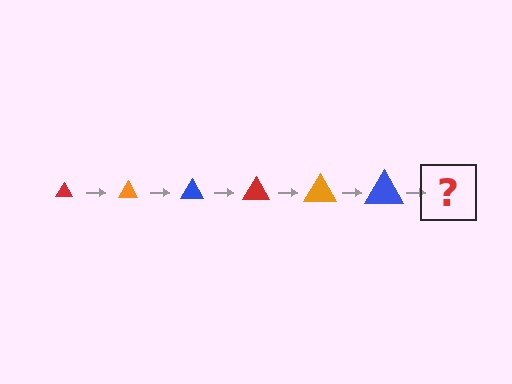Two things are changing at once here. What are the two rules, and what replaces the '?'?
The two rules are that the triangle grows larger each step and the color cycles through red, orange, and blue. The '?' should be a red triangle, larger than the previous one.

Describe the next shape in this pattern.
It should be a red triangle, larger than the previous one.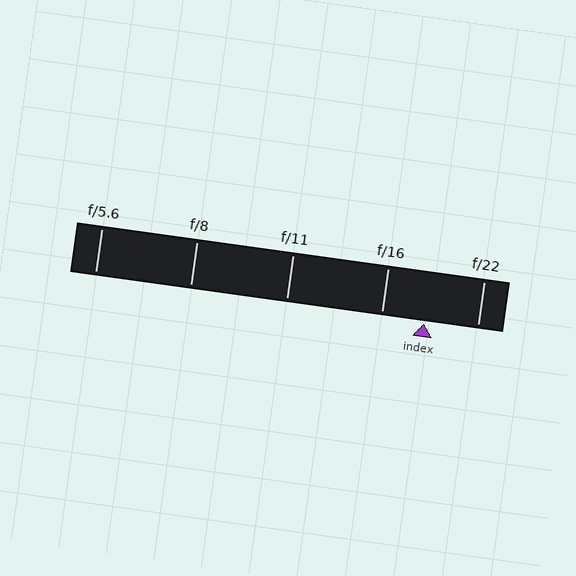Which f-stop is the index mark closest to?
The index mark is closest to f/16.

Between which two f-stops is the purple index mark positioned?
The index mark is between f/16 and f/22.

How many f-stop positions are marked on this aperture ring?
There are 5 f-stop positions marked.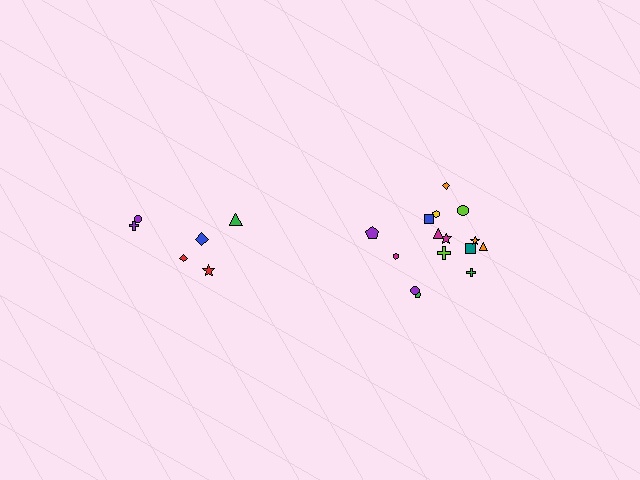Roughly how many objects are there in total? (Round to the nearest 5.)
Roughly 20 objects in total.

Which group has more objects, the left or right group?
The right group.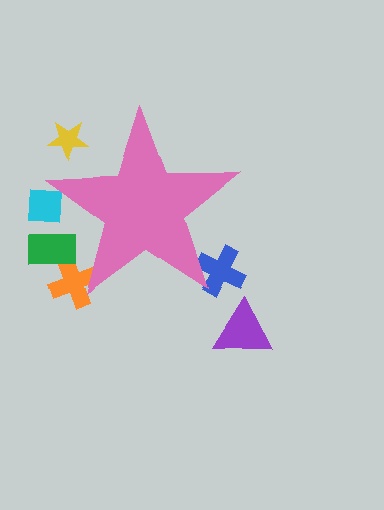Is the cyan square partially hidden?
Yes, the cyan square is partially hidden behind the pink star.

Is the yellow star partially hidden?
Yes, the yellow star is partially hidden behind the pink star.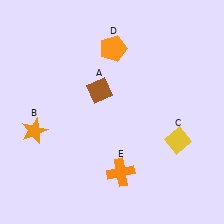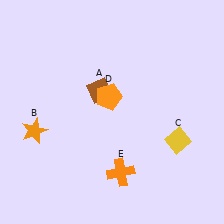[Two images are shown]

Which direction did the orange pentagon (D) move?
The orange pentagon (D) moved down.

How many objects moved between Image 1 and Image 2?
1 object moved between the two images.